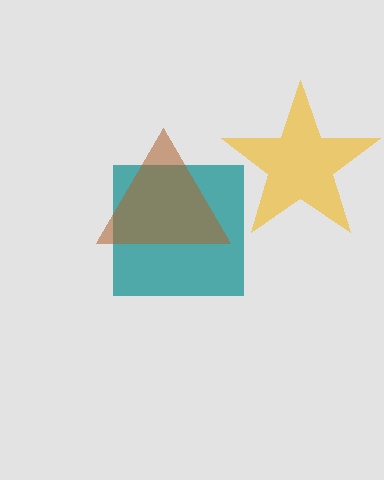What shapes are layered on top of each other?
The layered shapes are: a teal square, a yellow star, a brown triangle.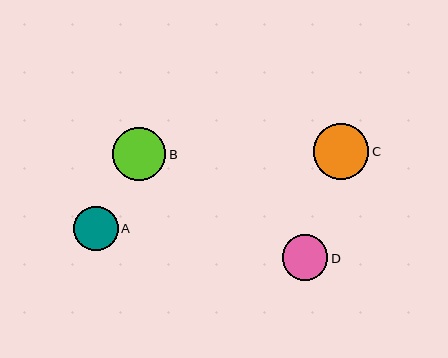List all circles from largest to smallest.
From largest to smallest: C, B, D, A.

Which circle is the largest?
Circle C is the largest with a size of approximately 56 pixels.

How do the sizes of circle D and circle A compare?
Circle D and circle A are approximately the same size.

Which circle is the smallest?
Circle A is the smallest with a size of approximately 44 pixels.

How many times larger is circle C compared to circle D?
Circle C is approximately 1.2 times the size of circle D.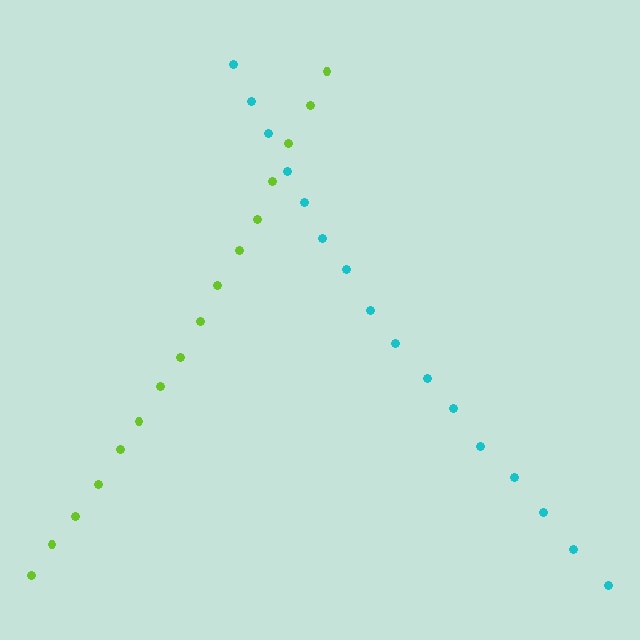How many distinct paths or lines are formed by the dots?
There are 2 distinct paths.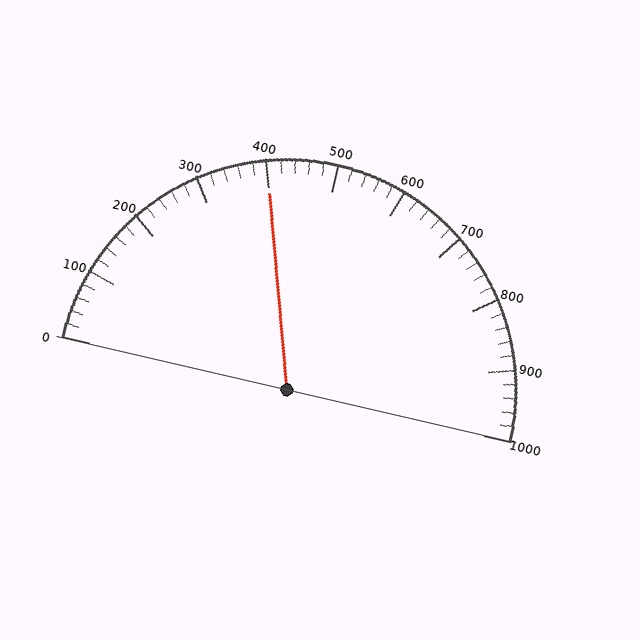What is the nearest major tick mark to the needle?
The nearest major tick mark is 400.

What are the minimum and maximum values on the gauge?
The gauge ranges from 0 to 1000.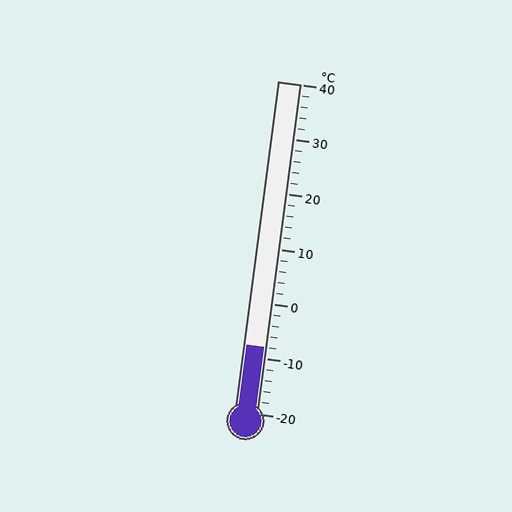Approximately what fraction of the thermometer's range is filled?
The thermometer is filled to approximately 20% of its range.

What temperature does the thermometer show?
The thermometer shows approximately -8°C.